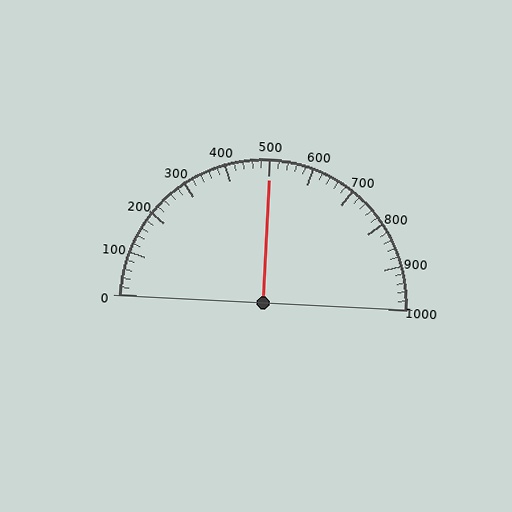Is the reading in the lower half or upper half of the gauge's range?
The reading is in the upper half of the range (0 to 1000).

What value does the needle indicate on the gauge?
The needle indicates approximately 500.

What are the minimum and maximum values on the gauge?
The gauge ranges from 0 to 1000.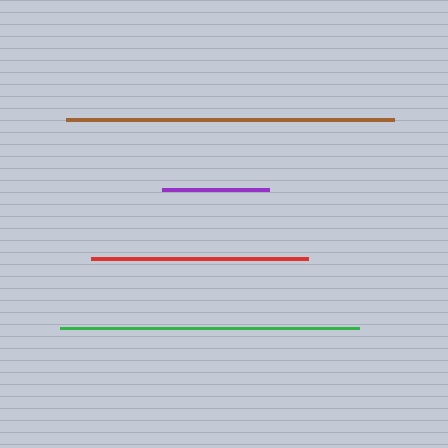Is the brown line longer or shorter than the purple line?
The brown line is longer than the purple line.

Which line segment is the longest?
The brown line is the longest at approximately 328 pixels.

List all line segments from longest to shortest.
From longest to shortest: brown, green, red, purple.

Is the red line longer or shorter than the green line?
The green line is longer than the red line.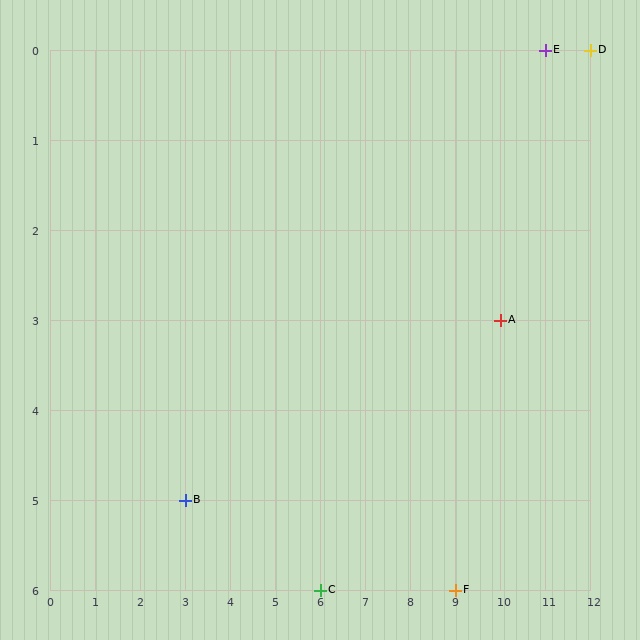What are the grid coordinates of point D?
Point D is at grid coordinates (12, 0).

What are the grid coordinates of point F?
Point F is at grid coordinates (9, 6).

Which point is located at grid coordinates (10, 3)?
Point A is at (10, 3).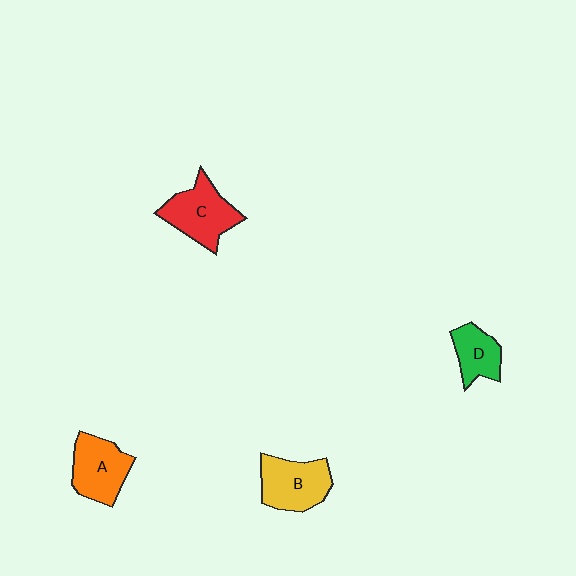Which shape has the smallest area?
Shape D (green).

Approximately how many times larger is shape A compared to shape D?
Approximately 1.4 times.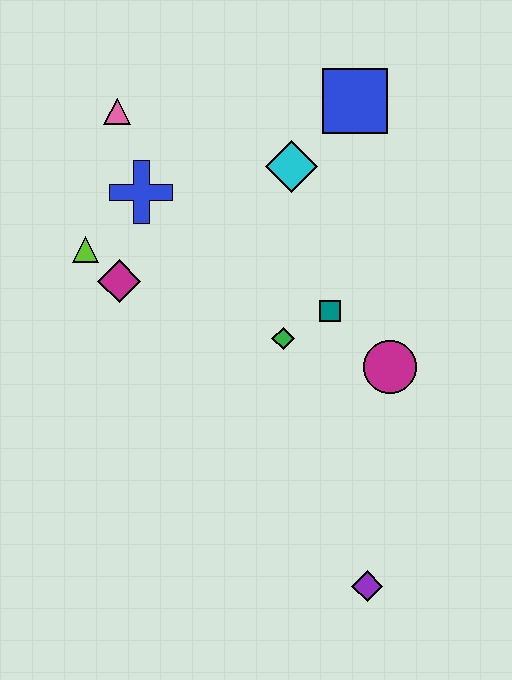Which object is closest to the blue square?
The cyan diamond is closest to the blue square.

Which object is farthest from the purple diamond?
The pink triangle is farthest from the purple diamond.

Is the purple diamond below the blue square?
Yes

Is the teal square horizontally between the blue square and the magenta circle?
No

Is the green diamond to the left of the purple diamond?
Yes